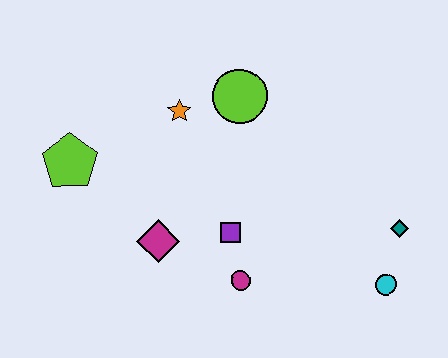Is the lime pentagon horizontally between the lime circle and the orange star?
No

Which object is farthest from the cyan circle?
The lime pentagon is farthest from the cyan circle.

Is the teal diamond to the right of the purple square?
Yes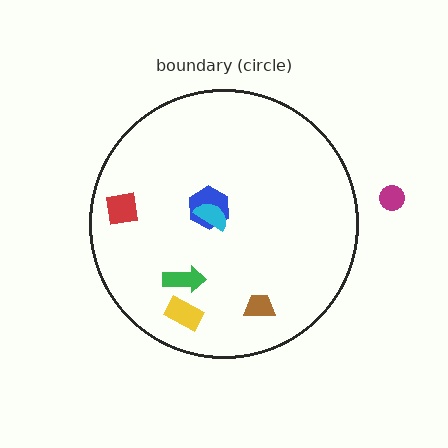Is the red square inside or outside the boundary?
Inside.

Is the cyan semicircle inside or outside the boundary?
Inside.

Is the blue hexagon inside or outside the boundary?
Inside.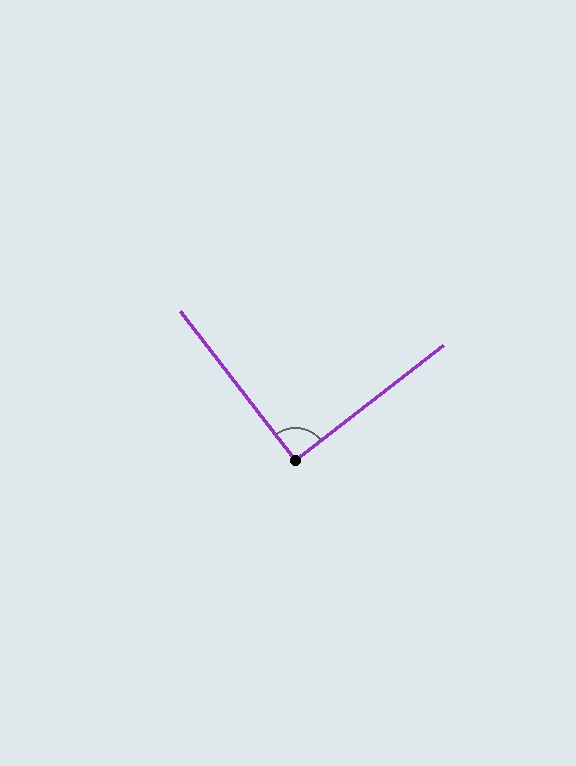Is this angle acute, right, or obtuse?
It is approximately a right angle.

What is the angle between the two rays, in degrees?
Approximately 90 degrees.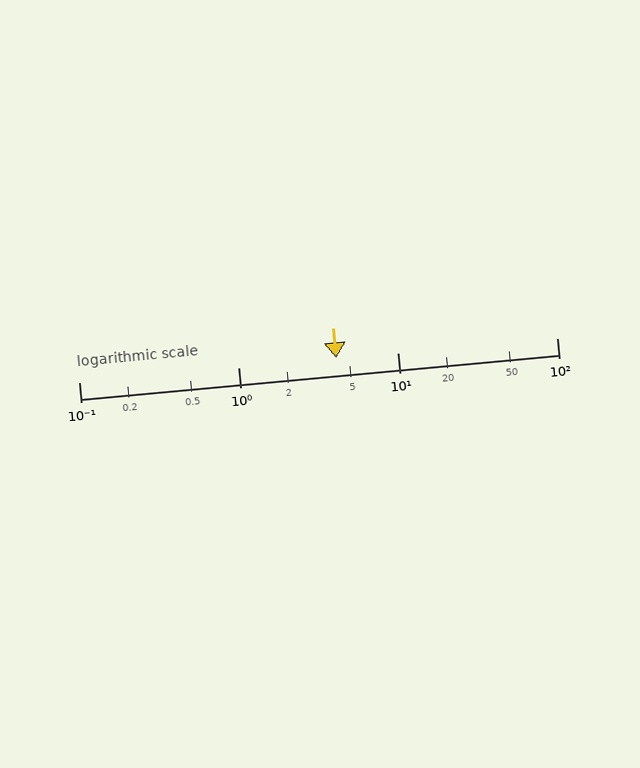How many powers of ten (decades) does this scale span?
The scale spans 3 decades, from 0.1 to 100.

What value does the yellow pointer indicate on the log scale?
The pointer indicates approximately 4.1.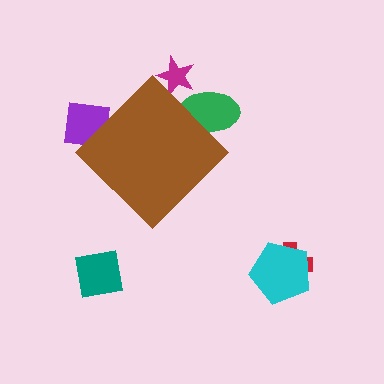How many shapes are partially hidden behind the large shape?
3 shapes are partially hidden.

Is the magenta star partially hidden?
Yes, the magenta star is partially hidden behind the brown diamond.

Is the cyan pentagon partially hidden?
No, the cyan pentagon is fully visible.